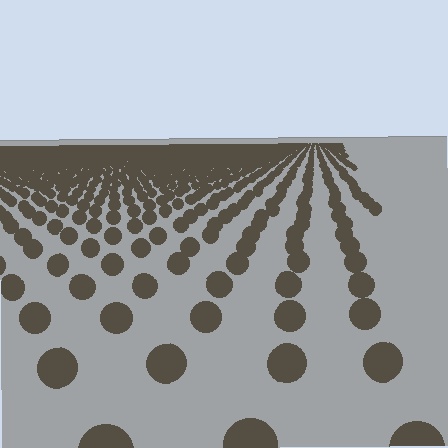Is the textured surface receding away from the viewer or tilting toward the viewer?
The surface is receding away from the viewer. Texture elements get smaller and denser toward the top.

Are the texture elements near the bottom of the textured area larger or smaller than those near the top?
Larger. Near the bottom, elements are closer to the viewer and appear at a bigger on-screen size.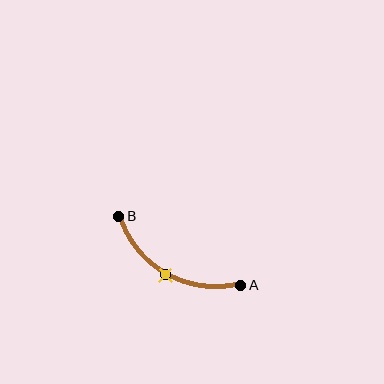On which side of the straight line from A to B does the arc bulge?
The arc bulges below the straight line connecting A and B.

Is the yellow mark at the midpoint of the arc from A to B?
Yes. The yellow mark lies on the arc at equal arc-length from both A and B — it is the arc midpoint.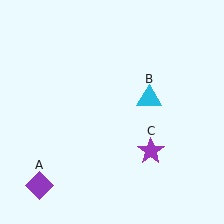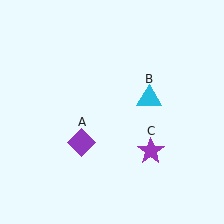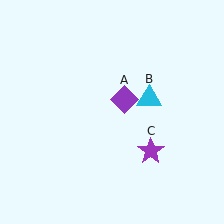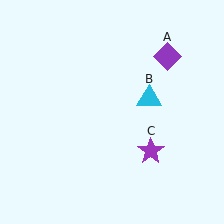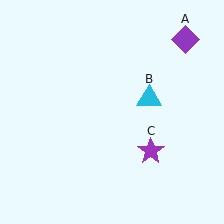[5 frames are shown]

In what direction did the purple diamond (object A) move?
The purple diamond (object A) moved up and to the right.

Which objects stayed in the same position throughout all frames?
Cyan triangle (object B) and purple star (object C) remained stationary.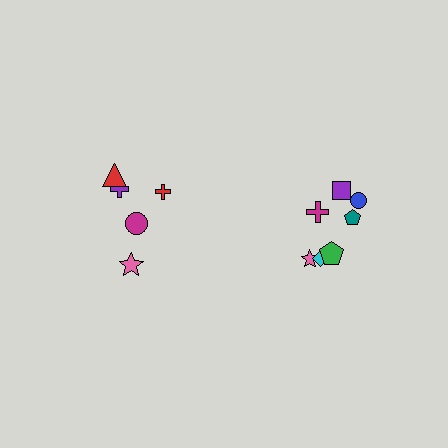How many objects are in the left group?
There are 5 objects.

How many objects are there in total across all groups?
There are 12 objects.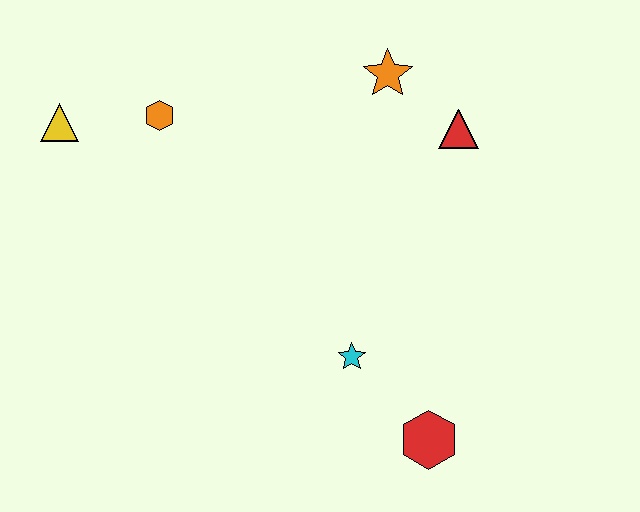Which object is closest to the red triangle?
The orange star is closest to the red triangle.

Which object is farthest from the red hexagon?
The yellow triangle is farthest from the red hexagon.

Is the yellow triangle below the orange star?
Yes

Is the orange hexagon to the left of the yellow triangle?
No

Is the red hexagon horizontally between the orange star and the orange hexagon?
No